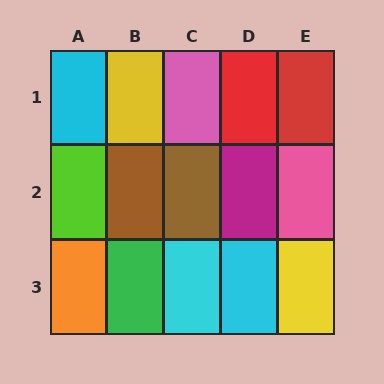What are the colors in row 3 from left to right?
Orange, green, cyan, cyan, yellow.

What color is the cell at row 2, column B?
Brown.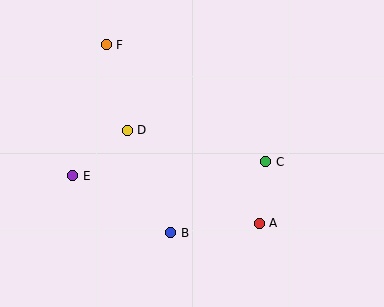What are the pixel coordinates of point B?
Point B is at (171, 233).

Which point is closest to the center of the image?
Point D at (127, 130) is closest to the center.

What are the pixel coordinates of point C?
Point C is at (266, 162).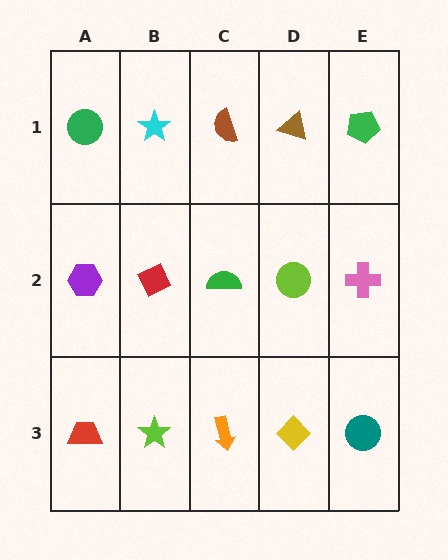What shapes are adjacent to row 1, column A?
A purple hexagon (row 2, column A), a cyan star (row 1, column B).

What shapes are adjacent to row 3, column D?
A lime circle (row 2, column D), an orange arrow (row 3, column C), a teal circle (row 3, column E).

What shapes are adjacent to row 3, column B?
A red diamond (row 2, column B), a red trapezoid (row 3, column A), an orange arrow (row 3, column C).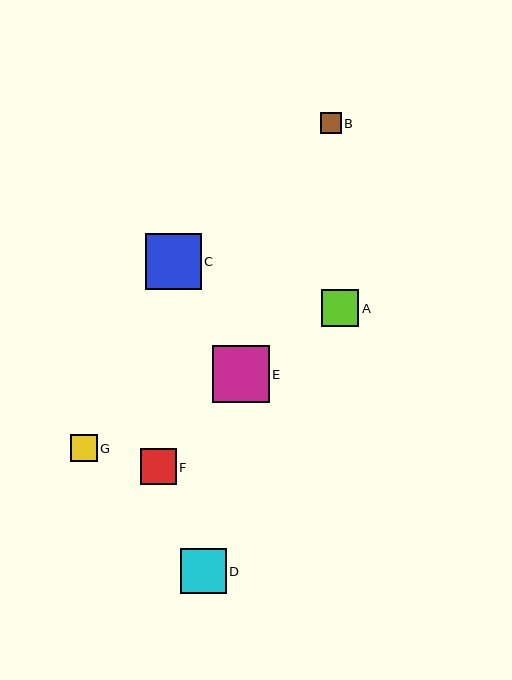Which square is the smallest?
Square B is the smallest with a size of approximately 21 pixels.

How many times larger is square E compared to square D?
Square E is approximately 1.3 times the size of square D.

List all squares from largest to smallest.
From largest to smallest: E, C, D, A, F, G, B.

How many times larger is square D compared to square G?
Square D is approximately 1.7 times the size of square G.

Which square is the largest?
Square E is the largest with a size of approximately 57 pixels.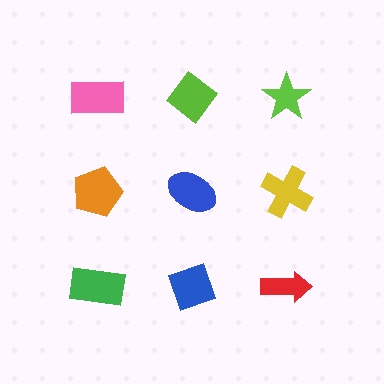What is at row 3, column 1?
A green rectangle.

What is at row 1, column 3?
A lime star.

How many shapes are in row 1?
3 shapes.